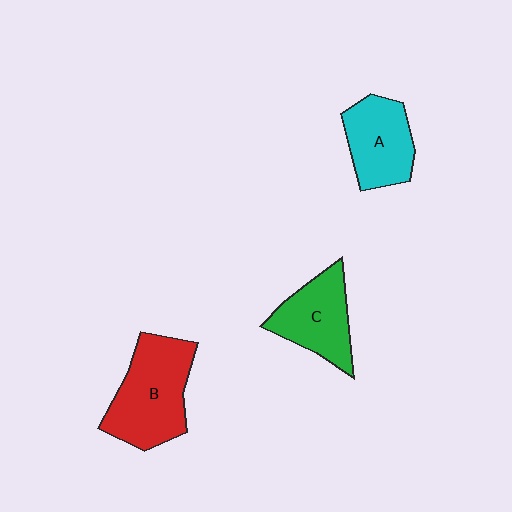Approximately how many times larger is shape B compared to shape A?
Approximately 1.4 times.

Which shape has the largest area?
Shape B (red).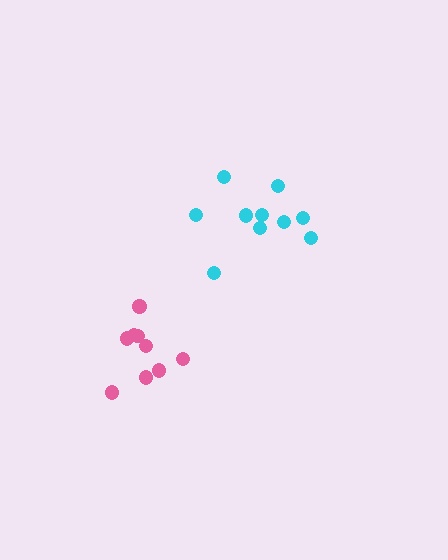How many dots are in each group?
Group 1: 9 dots, Group 2: 10 dots (19 total).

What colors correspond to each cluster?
The clusters are colored: pink, cyan.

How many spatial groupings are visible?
There are 2 spatial groupings.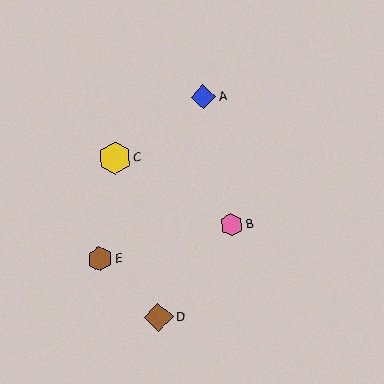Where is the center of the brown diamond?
The center of the brown diamond is at (159, 317).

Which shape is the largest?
The yellow hexagon (labeled C) is the largest.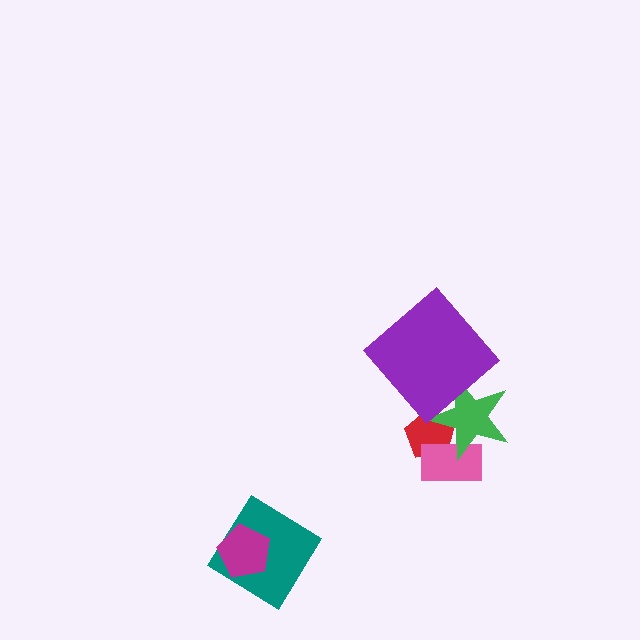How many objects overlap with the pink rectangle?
2 objects overlap with the pink rectangle.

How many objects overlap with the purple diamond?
1 object overlaps with the purple diamond.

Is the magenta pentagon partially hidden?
No, no other shape covers it.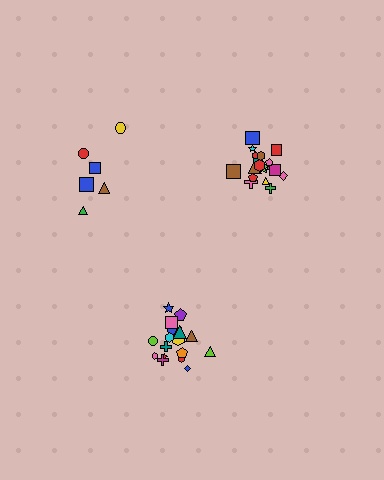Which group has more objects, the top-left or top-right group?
The top-right group.